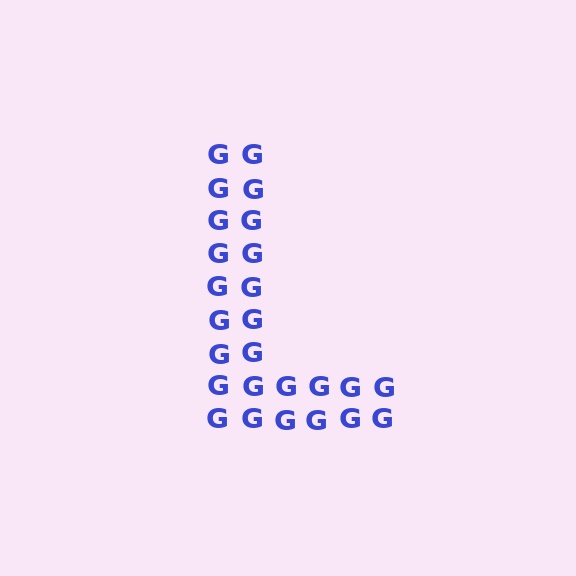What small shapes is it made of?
It is made of small letter G's.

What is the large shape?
The large shape is the letter L.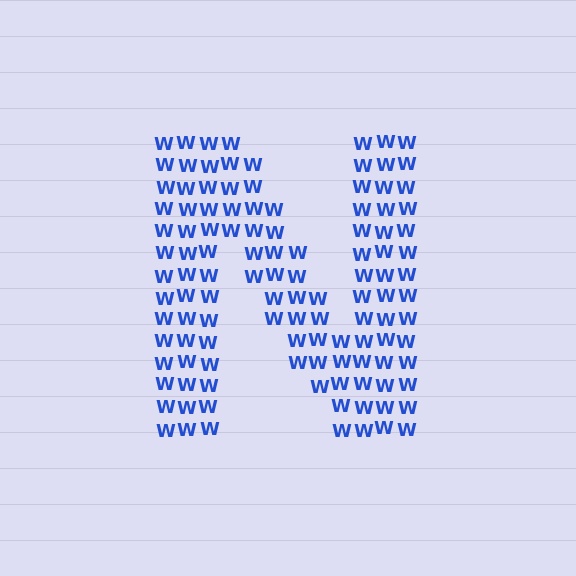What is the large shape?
The large shape is the letter N.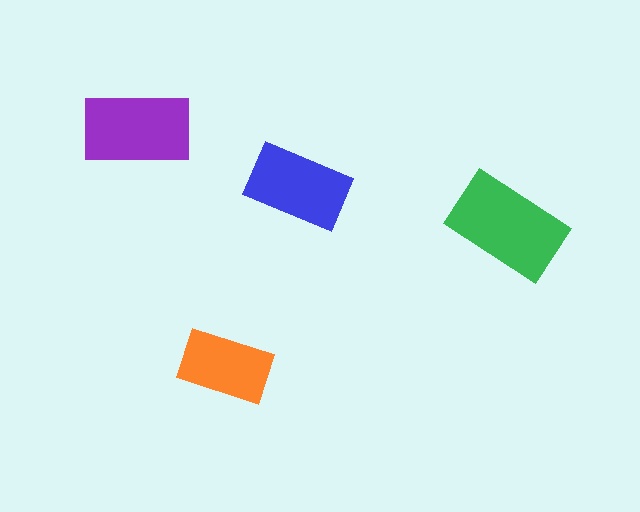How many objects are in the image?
There are 4 objects in the image.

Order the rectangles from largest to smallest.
the green one, the purple one, the blue one, the orange one.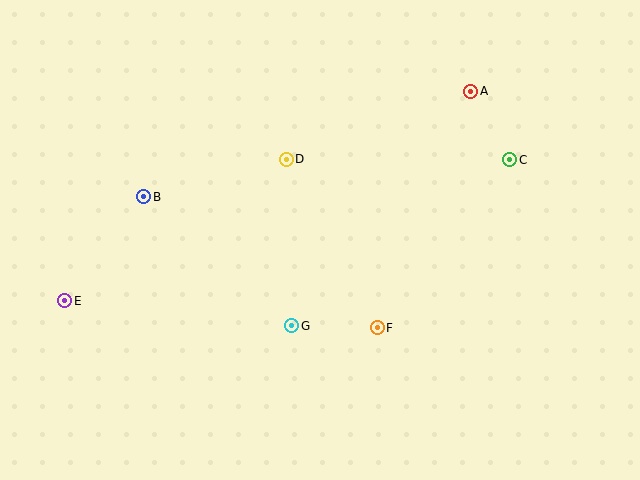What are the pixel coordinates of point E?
Point E is at (65, 301).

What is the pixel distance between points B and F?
The distance between B and F is 268 pixels.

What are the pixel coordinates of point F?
Point F is at (377, 328).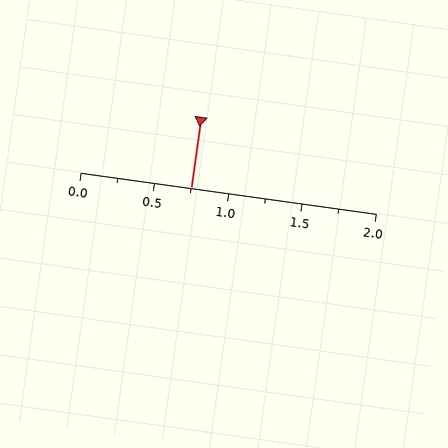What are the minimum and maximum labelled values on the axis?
The axis runs from 0.0 to 2.0.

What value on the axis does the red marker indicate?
The marker indicates approximately 0.75.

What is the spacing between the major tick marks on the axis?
The major ticks are spaced 0.5 apart.